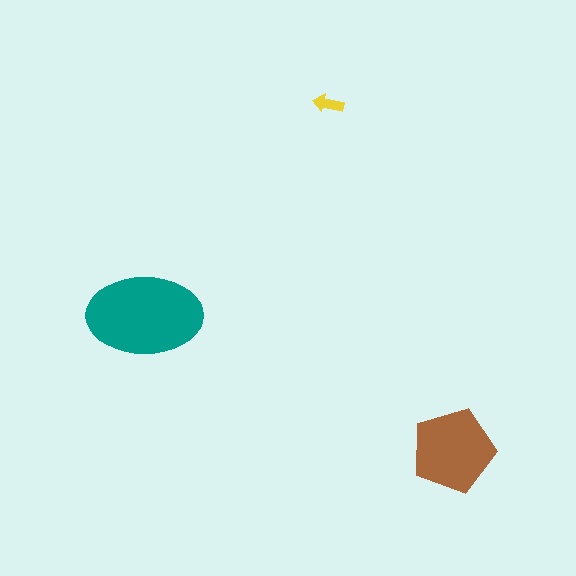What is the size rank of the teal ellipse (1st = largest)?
1st.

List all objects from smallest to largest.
The yellow arrow, the brown pentagon, the teal ellipse.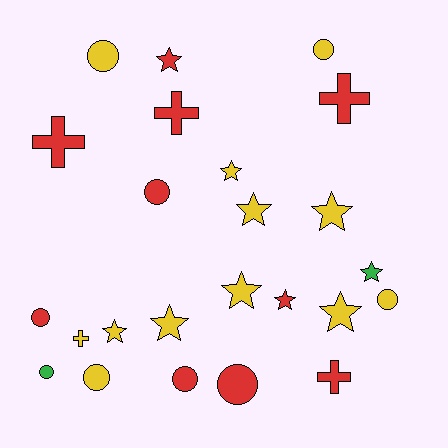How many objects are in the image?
There are 24 objects.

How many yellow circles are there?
There are 4 yellow circles.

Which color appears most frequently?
Yellow, with 12 objects.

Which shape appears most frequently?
Star, with 10 objects.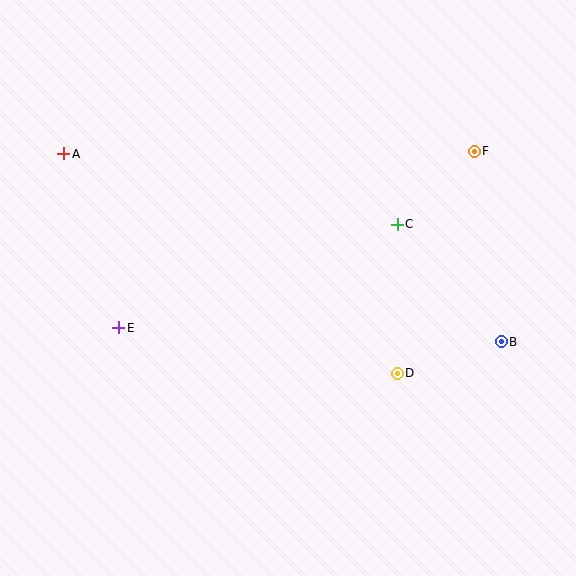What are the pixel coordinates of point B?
Point B is at (501, 342).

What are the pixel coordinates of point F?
Point F is at (474, 151).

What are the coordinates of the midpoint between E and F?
The midpoint between E and F is at (296, 239).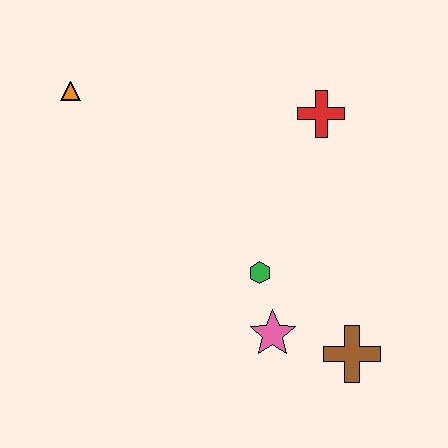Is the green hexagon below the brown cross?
No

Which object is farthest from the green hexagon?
The orange triangle is farthest from the green hexagon.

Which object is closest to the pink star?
The green hexagon is closest to the pink star.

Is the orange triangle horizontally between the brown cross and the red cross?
No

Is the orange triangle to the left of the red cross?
Yes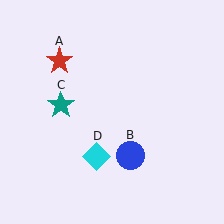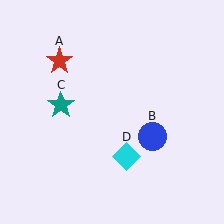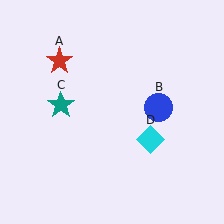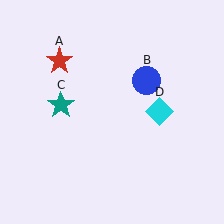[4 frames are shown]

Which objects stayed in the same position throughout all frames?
Red star (object A) and teal star (object C) remained stationary.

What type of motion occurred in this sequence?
The blue circle (object B), cyan diamond (object D) rotated counterclockwise around the center of the scene.